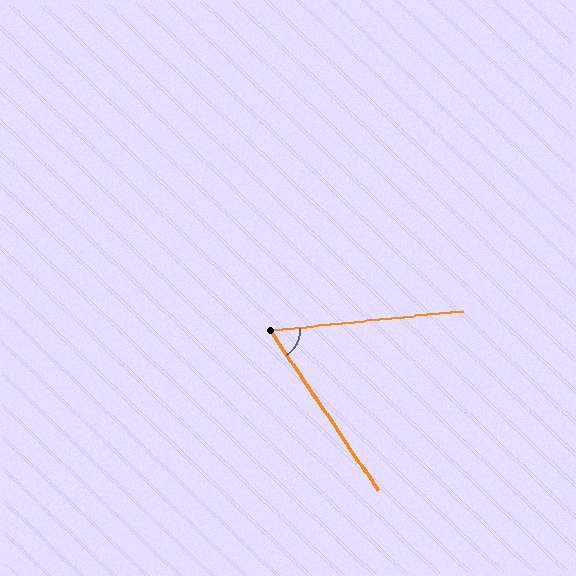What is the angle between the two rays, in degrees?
Approximately 62 degrees.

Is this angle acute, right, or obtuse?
It is acute.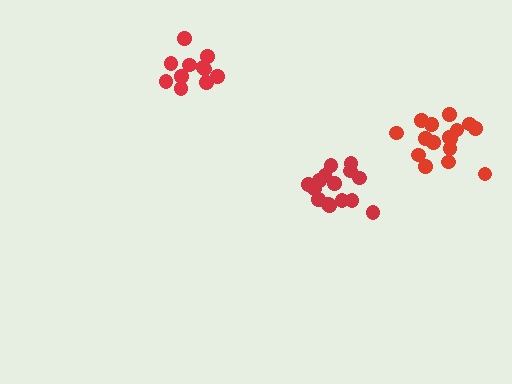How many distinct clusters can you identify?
There are 3 distinct clusters.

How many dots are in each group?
Group 1: 11 dots, Group 2: 15 dots, Group 3: 16 dots (42 total).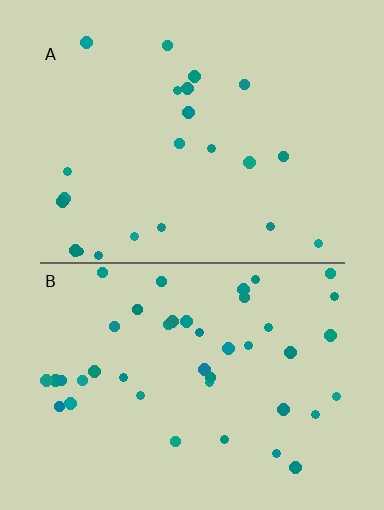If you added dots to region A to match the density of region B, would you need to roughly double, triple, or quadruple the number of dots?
Approximately double.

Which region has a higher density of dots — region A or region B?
B (the bottom).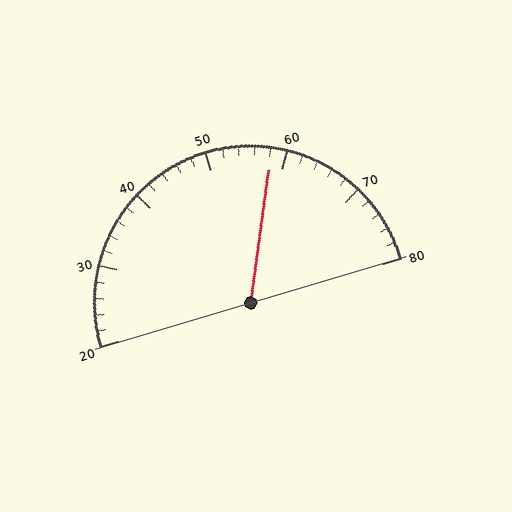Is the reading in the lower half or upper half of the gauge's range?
The reading is in the upper half of the range (20 to 80).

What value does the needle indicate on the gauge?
The needle indicates approximately 58.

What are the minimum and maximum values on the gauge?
The gauge ranges from 20 to 80.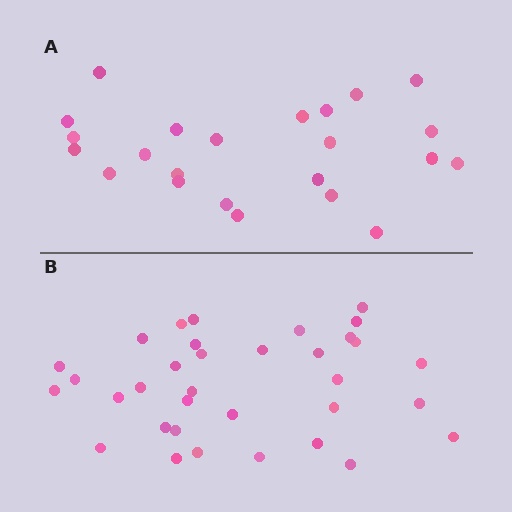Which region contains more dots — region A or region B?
Region B (the bottom region) has more dots.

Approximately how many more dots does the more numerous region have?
Region B has roughly 12 or so more dots than region A.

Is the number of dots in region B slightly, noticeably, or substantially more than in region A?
Region B has substantially more. The ratio is roughly 1.5 to 1.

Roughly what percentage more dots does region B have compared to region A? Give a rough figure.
About 50% more.